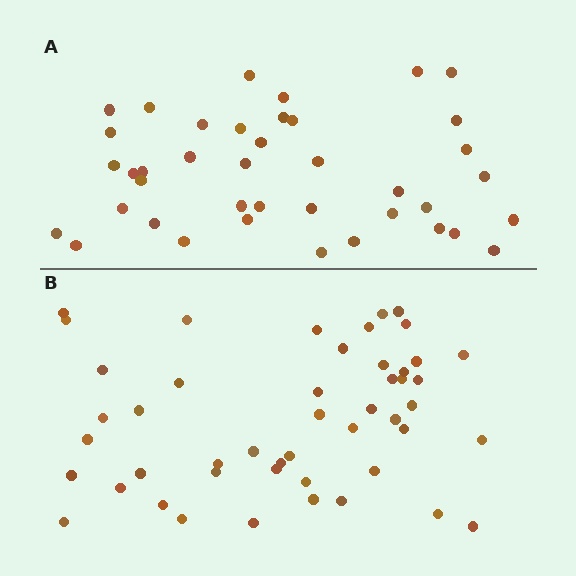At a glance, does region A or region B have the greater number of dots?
Region B (the bottom region) has more dots.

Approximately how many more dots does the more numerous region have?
Region B has roughly 8 or so more dots than region A.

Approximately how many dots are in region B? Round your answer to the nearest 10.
About 50 dots. (The exact count is 48, which rounds to 50.)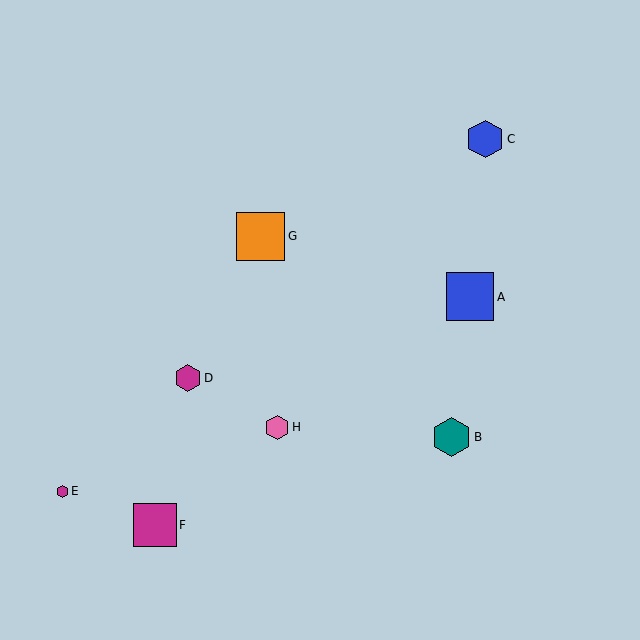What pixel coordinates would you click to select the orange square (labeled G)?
Click at (261, 236) to select the orange square G.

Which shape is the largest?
The orange square (labeled G) is the largest.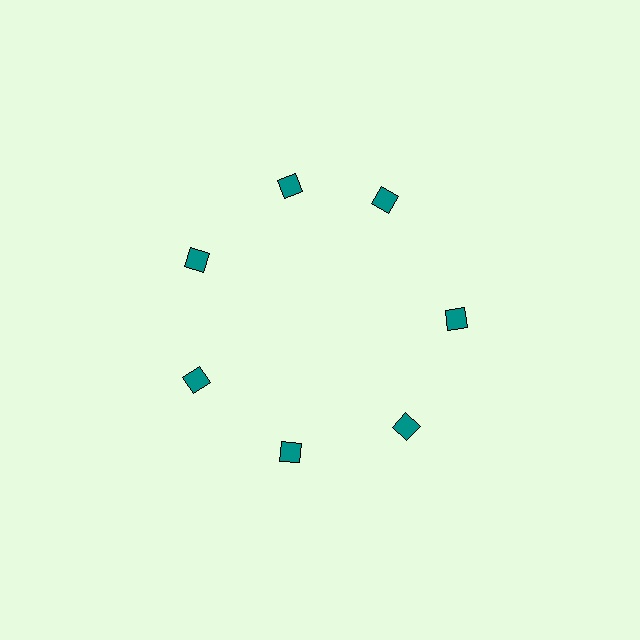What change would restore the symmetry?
The symmetry would be restored by rotating it back into even spacing with its neighbors so that all 7 diamonds sit at equal angles and equal distance from the center.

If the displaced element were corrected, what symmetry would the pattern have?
It would have 7-fold rotational symmetry — the pattern would map onto itself every 51 degrees.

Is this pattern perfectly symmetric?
No. The 7 teal diamonds are arranged in a ring, but one element near the 1 o'clock position is rotated out of alignment along the ring, breaking the 7-fold rotational symmetry.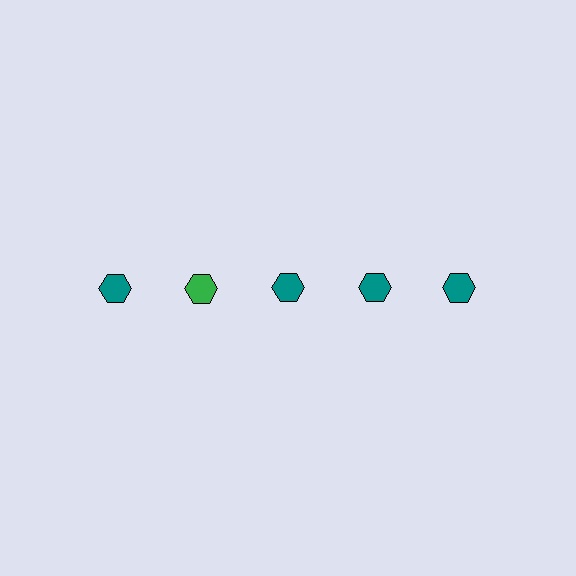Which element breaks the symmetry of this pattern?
The green hexagon in the top row, second from left column breaks the symmetry. All other shapes are teal hexagons.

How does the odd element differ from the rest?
It has a different color: green instead of teal.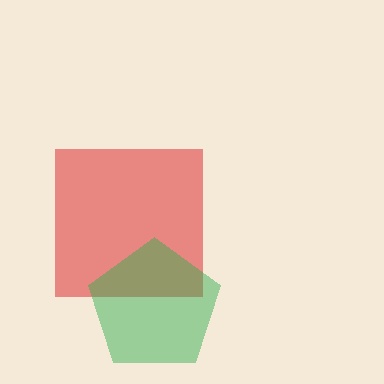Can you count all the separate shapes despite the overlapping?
Yes, there are 2 separate shapes.